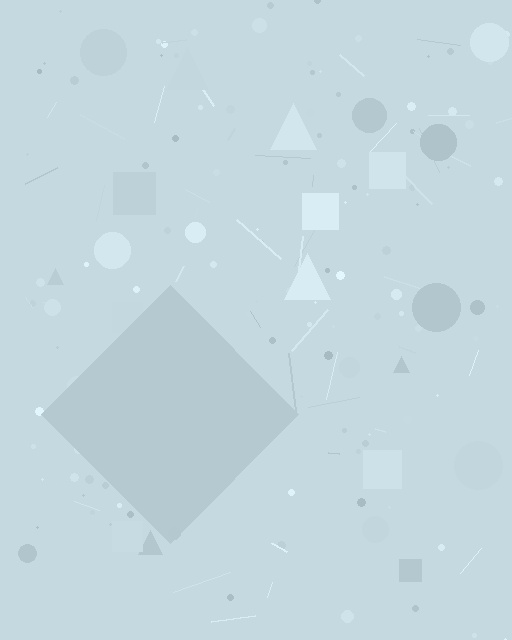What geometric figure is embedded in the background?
A diamond is embedded in the background.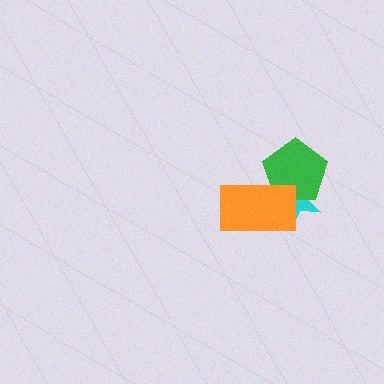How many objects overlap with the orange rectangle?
2 objects overlap with the orange rectangle.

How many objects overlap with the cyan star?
2 objects overlap with the cyan star.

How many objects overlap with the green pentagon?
2 objects overlap with the green pentagon.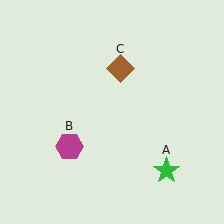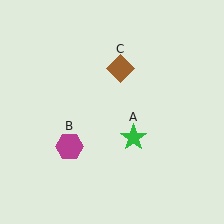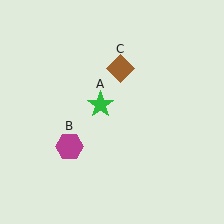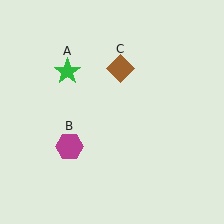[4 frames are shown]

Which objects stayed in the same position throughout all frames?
Magenta hexagon (object B) and brown diamond (object C) remained stationary.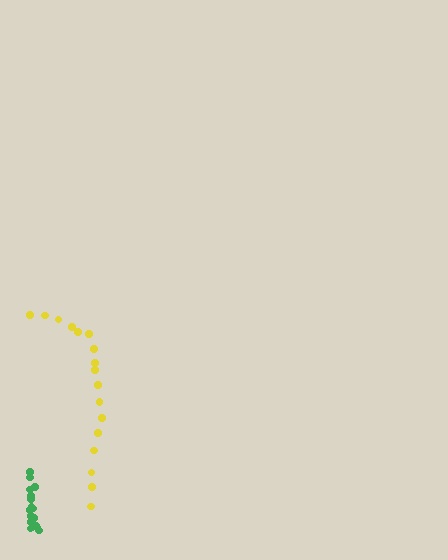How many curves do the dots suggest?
There are 2 distinct paths.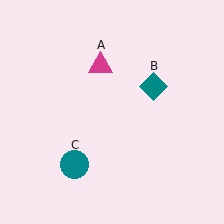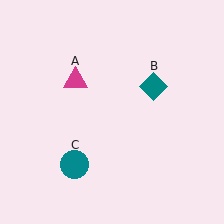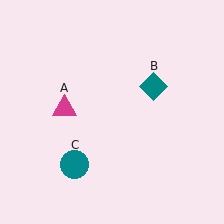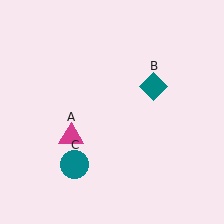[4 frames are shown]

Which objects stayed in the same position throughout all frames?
Teal diamond (object B) and teal circle (object C) remained stationary.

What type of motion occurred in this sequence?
The magenta triangle (object A) rotated counterclockwise around the center of the scene.